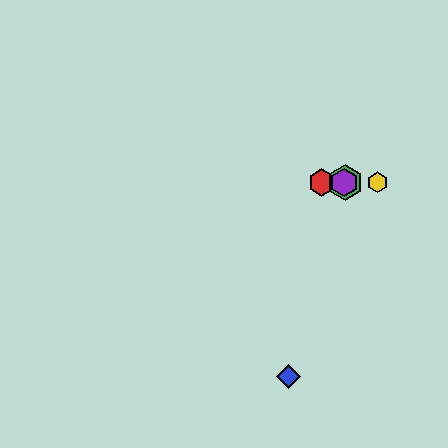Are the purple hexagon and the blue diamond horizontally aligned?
No, the purple hexagon is at y≈182 and the blue diamond is at y≈377.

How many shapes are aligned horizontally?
4 shapes (the red hexagon, the green hexagon, the yellow hexagon, the purple hexagon) are aligned horizontally.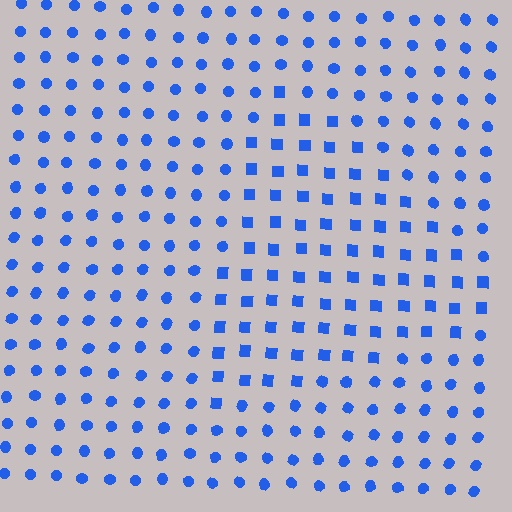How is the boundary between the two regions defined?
The boundary is defined by a change in element shape: squares inside vs. circles outside. All elements share the same color and spacing.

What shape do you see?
I see a triangle.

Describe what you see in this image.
The image is filled with small blue elements arranged in a uniform grid. A triangle-shaped region contains squares, while the surrounding area contains circles. The boundary is defined purely by the change in element shape.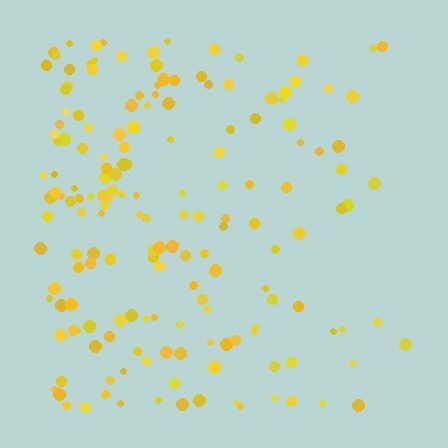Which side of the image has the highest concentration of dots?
The left.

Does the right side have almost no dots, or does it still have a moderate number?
Still a moderate number, just noticeably fewer than the left.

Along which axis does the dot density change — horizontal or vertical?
Horizontal.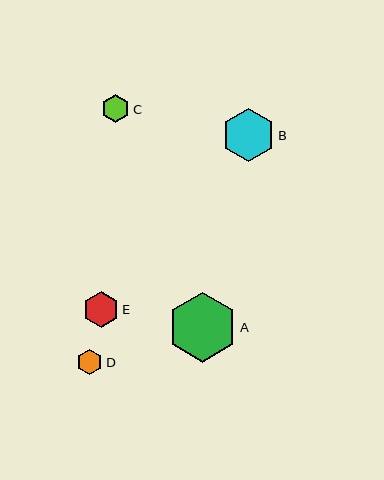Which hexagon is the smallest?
Hexagon D is the smallest with a size of approximately 26 pixels.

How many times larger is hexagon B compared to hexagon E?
Hexagon B is approximately 1.5 times the size of hexagon E.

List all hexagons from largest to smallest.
From largest to smallest: A, B, E, C, D.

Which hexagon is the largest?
Hexagon A is the largest with a size of approximately 70 pixels.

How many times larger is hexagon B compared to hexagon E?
Hexagon B is approximately 1.5 times the size of hexagon E.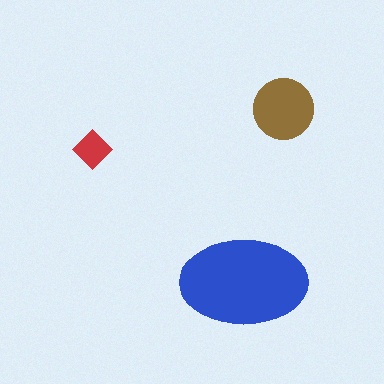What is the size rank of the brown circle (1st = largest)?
2nd.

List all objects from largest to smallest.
The blue ellipse, the brown circle, the red diamond.